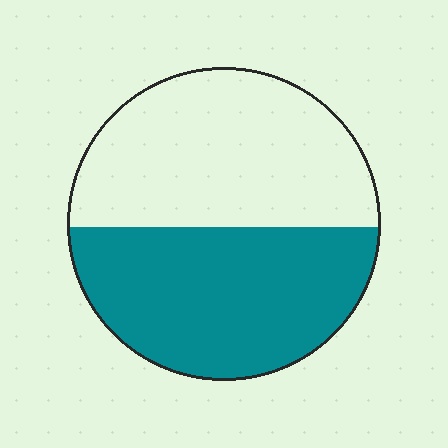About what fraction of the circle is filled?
About one half (1/2).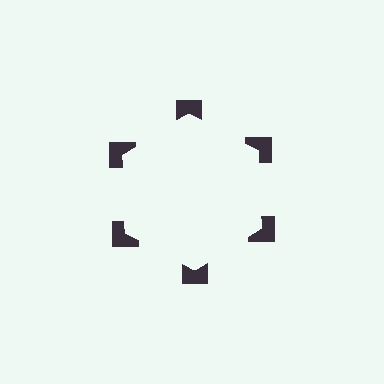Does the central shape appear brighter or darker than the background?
It typically appears slightly brighter than the background, even though no actual brightness change is drawn.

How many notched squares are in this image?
There are 6 — one at each vertex of the illusory hexagon.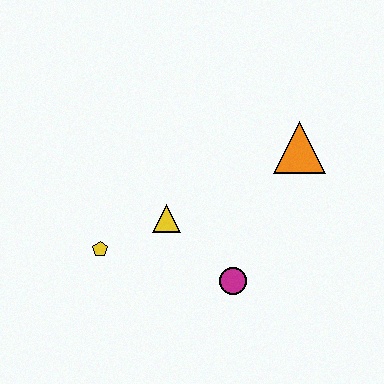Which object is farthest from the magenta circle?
The orange triangle is farthest from the magenta circle.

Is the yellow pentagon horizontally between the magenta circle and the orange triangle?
No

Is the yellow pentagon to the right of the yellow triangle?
No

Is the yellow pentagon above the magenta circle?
Yes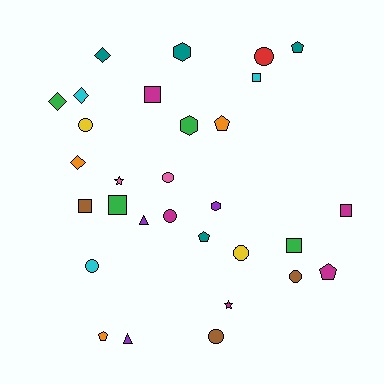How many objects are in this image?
There are 30 objects.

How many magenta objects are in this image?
There are 5 magenta objects.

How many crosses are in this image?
There are no crosses.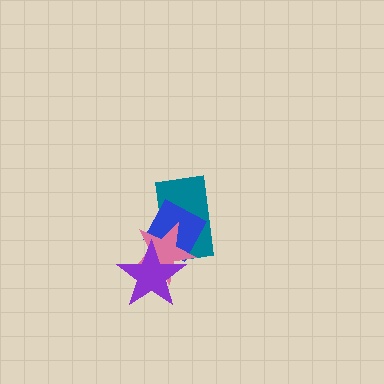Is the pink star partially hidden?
Yes, it is partially covered by another shape.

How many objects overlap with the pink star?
3 objects overlap with the pink star.